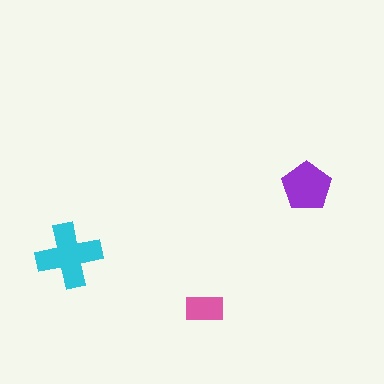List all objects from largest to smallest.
The cyan cross, the purple pentagon, the pink rectangle.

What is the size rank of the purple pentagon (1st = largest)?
2nd.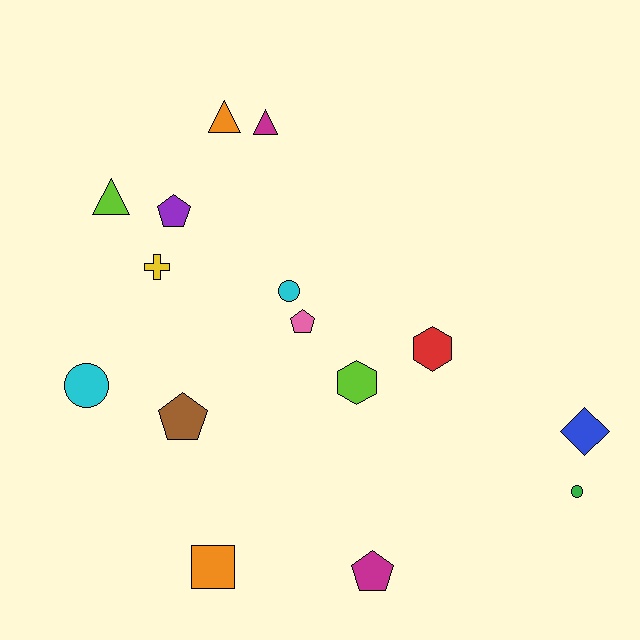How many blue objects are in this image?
There is 1 blue object.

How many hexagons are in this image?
There are 2 hexagons.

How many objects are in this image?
There are 15 objects.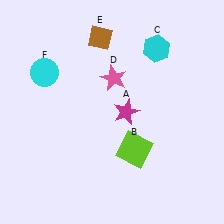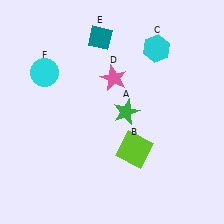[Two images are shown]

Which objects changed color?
A changed from magenta to green. E changed from brown to teal.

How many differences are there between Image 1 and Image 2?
There are 2 differences between the two images.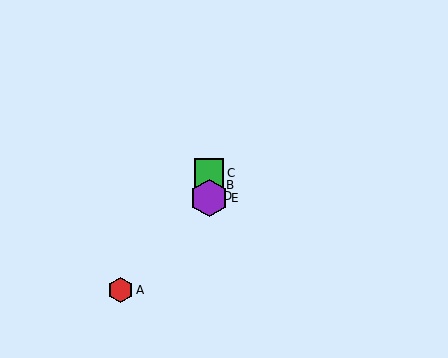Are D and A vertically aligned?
No, D is at x≈209 and A is at x≈120.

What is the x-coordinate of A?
Object A is at x≈120.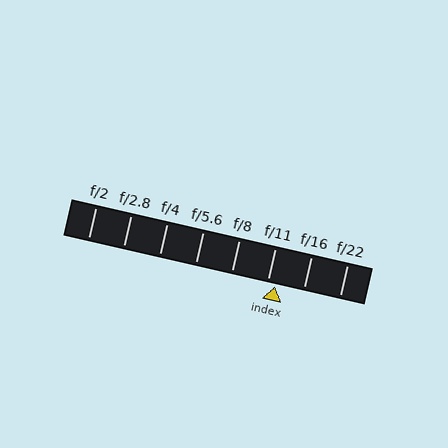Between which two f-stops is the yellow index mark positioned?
The index mark is between f/11 and f/16.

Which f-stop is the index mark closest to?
The index mark is closest to f/11.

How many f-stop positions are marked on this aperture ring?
There are 8 f-stop positions marked.